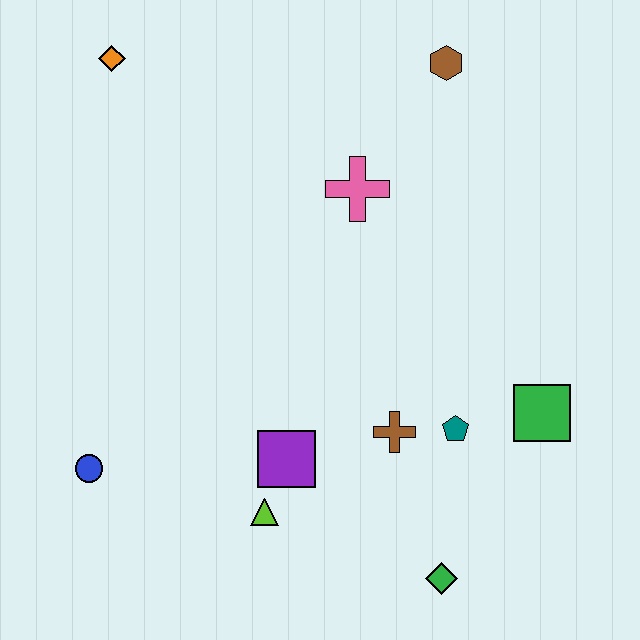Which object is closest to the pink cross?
The brown hexagon is closest to the pink cross.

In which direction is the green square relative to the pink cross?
The green square is below the pink cross.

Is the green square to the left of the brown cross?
No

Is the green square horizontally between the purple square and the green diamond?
No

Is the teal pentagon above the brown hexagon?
No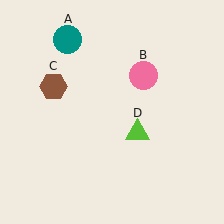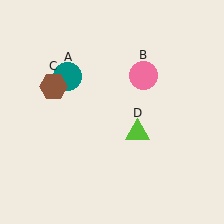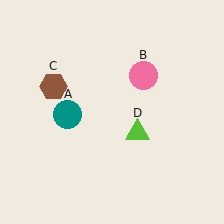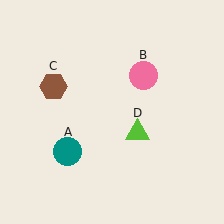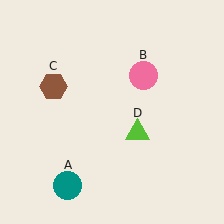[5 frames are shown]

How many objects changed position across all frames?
1 object changed position: teal circle (object A).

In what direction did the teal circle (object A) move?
The teal circle (object A) moved down.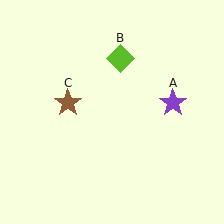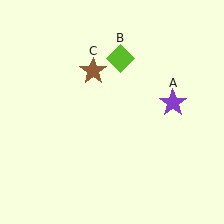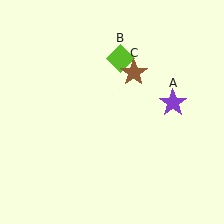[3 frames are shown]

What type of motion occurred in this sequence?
The brown star (object C) rotated clockwise around the center of the scene.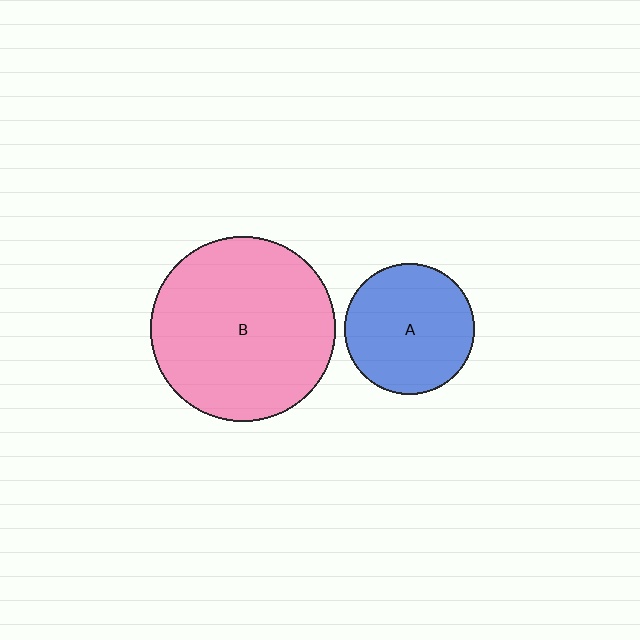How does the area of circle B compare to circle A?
Approximately 2.0 times.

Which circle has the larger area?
Circle B (pink).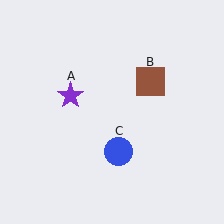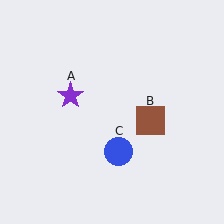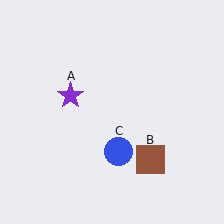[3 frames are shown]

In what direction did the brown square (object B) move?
The brown square (object B) moved down.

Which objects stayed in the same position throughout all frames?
Purple star (object A) and blue circle (object C) remained stationary.